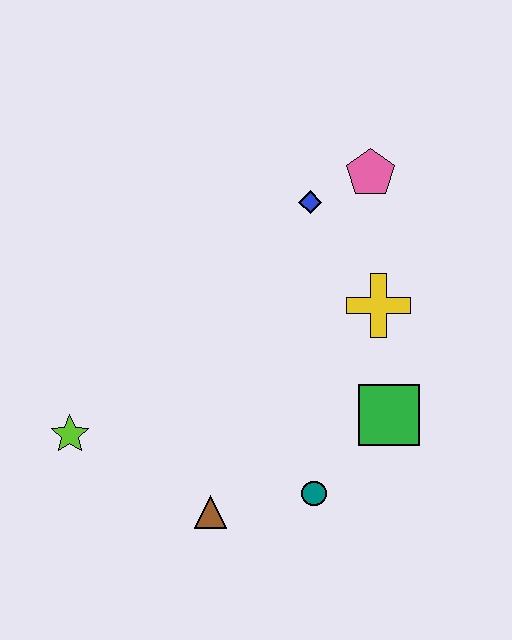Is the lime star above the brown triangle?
Yes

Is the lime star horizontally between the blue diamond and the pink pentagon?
No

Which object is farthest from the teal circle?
The pink pentagon is farthest from the teal circle.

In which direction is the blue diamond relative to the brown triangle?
The blue diamond is above the brown triangle.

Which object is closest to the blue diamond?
The pink pentagon is closest to the blue diamond.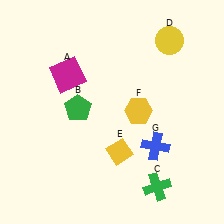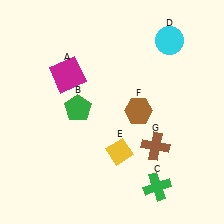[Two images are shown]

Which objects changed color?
D changed from yellow to cyan. F changed from yellow to brown. G changed from blue to brown.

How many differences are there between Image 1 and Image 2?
There are 3 differences between the two images.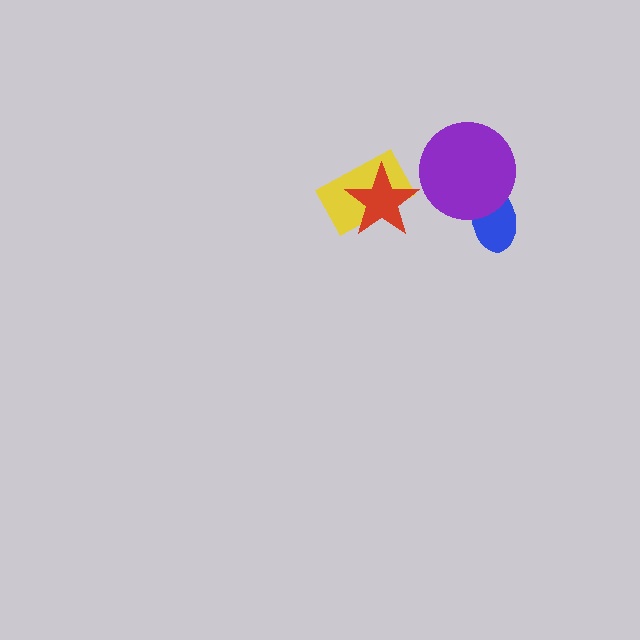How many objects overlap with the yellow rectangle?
1 object overlaps with the yellow rectangle.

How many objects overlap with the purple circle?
1 object overlaps with the purple circle.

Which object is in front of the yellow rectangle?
The red star is in front of the yellow rectangle.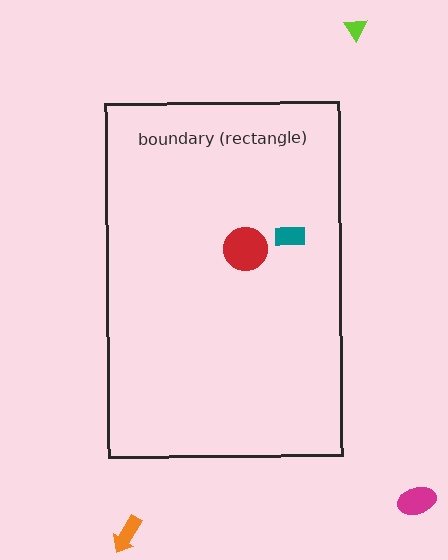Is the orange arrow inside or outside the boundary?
Outside.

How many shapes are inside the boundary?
2 inside, 3 outside.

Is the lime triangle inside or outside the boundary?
Outside.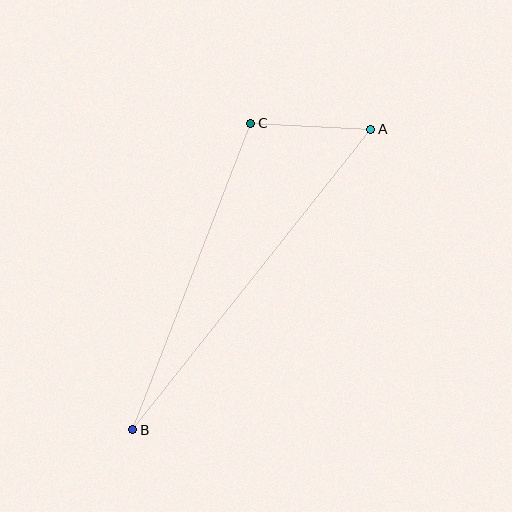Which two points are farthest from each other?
Points A and B are farthest from each other.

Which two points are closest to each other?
Points A and C are closest to each other.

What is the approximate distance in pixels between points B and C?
The distance between B and C is approximately 328 pixels.